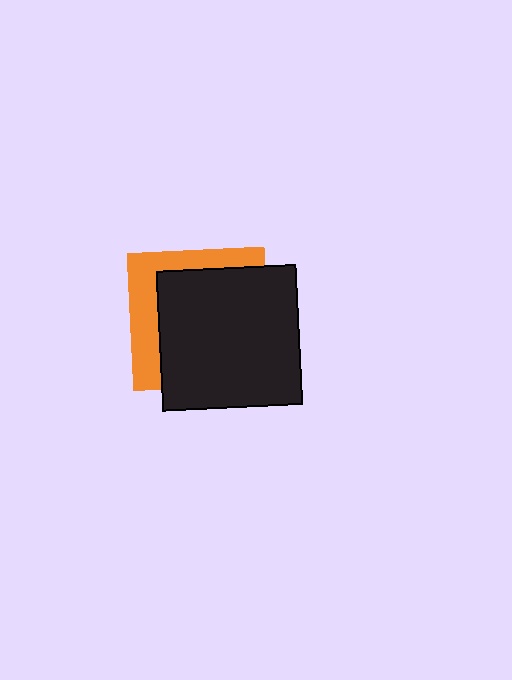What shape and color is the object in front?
The object in front is a black square.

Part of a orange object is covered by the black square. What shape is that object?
It is a square.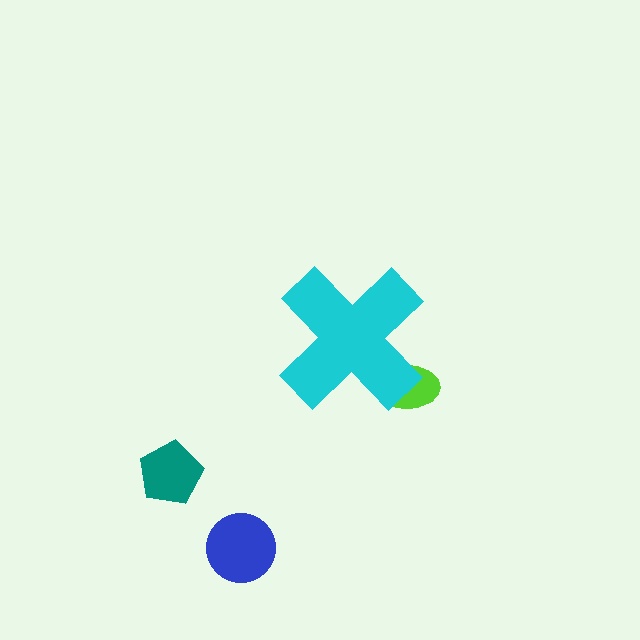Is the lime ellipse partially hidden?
Yes, the lime ellipse is partially hidden behind the cyan cross.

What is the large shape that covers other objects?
A cyan cross.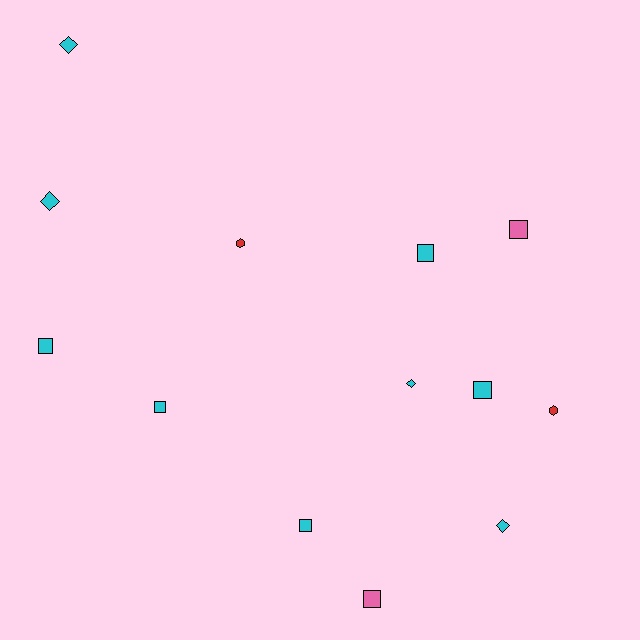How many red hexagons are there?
There are 2 red hexagons.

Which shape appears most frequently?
Square, with 7 objects.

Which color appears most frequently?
Cyan, with 9 objects.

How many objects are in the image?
There are 13 objects.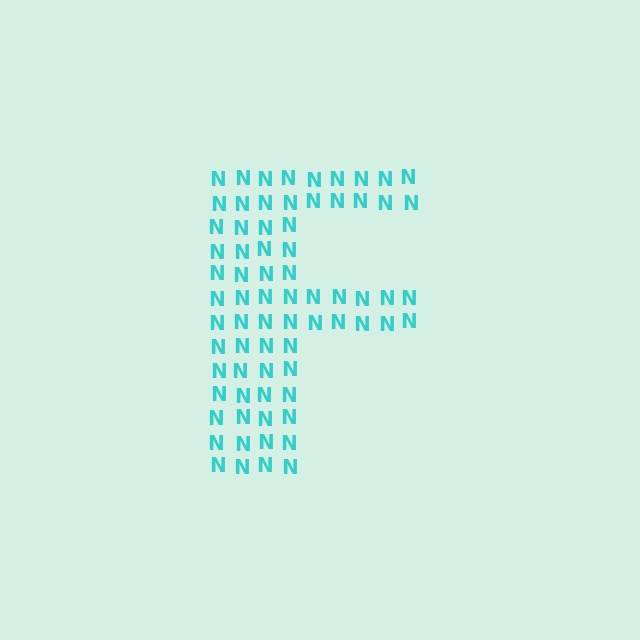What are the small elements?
The small elements are letter N's.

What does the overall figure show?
The overall figure shows the letter F.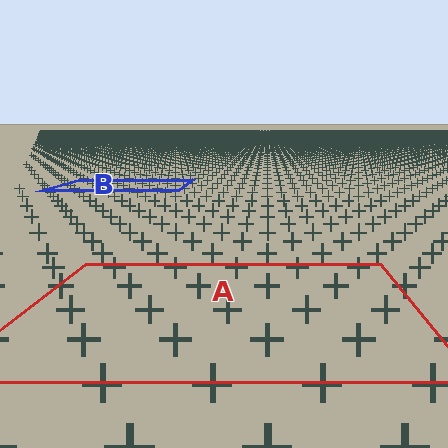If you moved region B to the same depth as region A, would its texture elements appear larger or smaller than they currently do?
They would appear larger. At a closer depth, the same texture elements are projected at a bigger on-screen size.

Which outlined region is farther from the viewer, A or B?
Region B is farther from the viewer — the texture elements inside it appear smaller and more densely packed.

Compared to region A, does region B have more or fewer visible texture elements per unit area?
Region B has more texture elements per unit area — they are packed more densely because it is farther away.